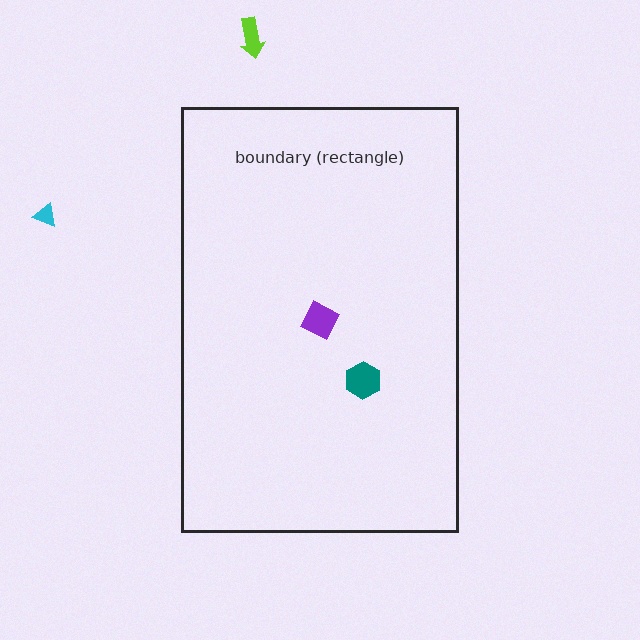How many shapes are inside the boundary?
2 inside, 2 outside.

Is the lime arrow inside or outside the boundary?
Outside.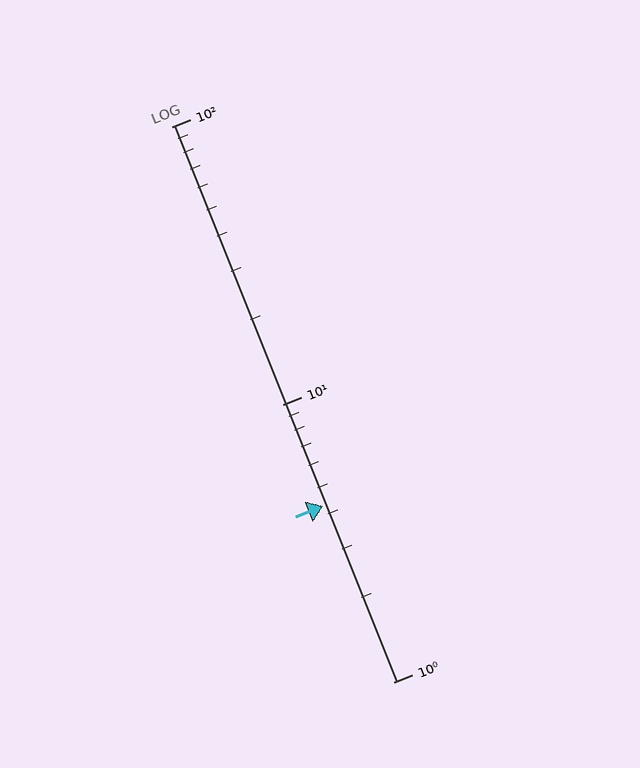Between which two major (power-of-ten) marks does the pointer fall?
The pointer is between 1 and 10.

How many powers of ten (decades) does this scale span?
The scale spans 2 decades, from 1 to 100.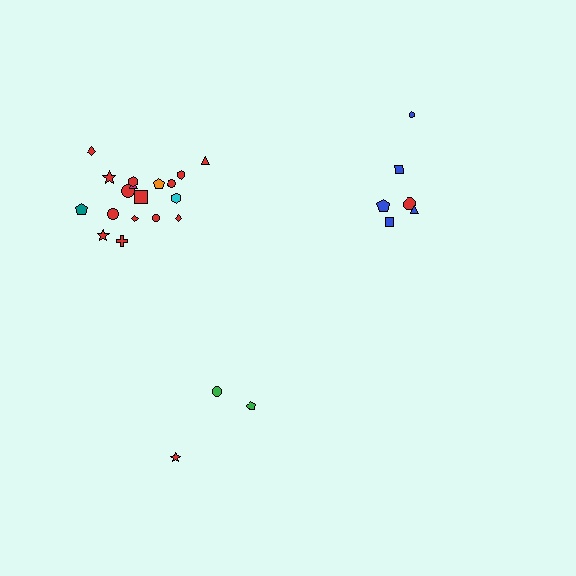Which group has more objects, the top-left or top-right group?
The top-left group.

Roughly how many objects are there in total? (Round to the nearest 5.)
Roughly 25 objects in total.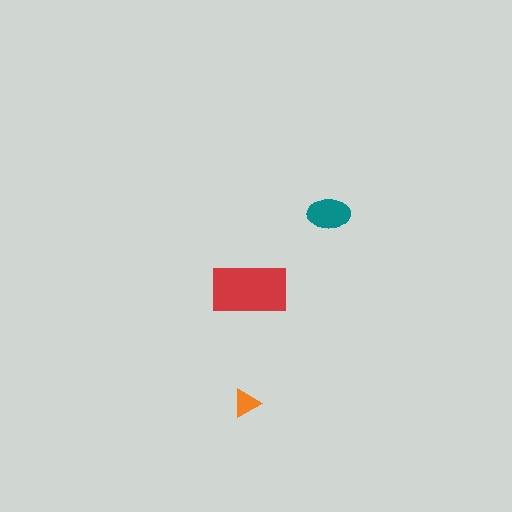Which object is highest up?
The teal ellipse is topmost.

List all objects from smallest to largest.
The orange triangle, the teal ellipse, the red rectangle.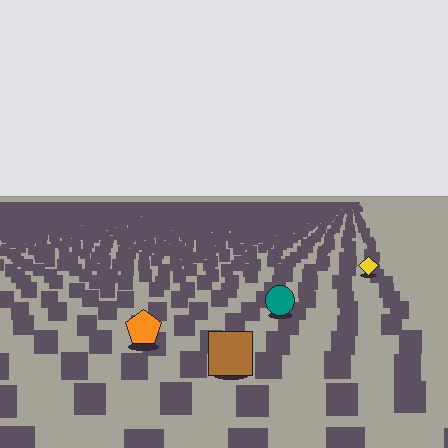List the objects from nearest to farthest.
From nearest to farthest: the brown square, the orange pentagon, the teal circle, the yellow diamond.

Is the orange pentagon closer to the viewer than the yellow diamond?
Yes. The orange pentagon is closer — you can tell from the texture gradient: the ground texture is coarser near it.